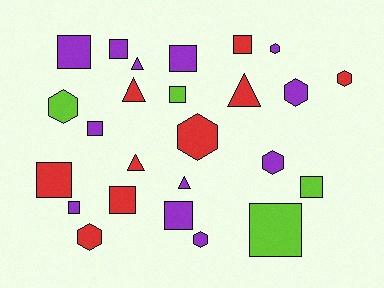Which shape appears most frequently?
Square, with 12 objects.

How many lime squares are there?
There are 3 lime squares.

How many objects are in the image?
There are 25 objects.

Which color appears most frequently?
Purple, with 12 objects.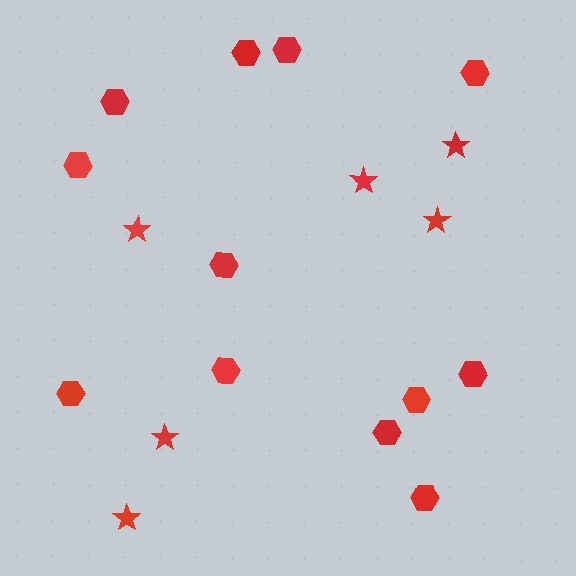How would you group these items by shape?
There are 2 groups: one group of stars (6) and one group of hexagons (12).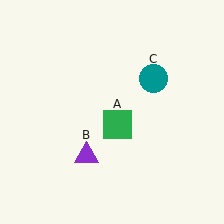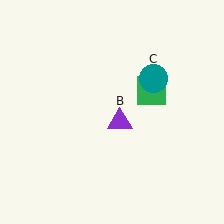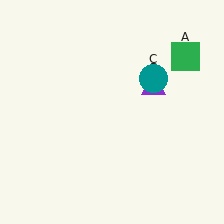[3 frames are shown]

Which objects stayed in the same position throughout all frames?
Teal circle (object C) remained stationary.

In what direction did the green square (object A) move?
The green square (object A) moved up and to the right.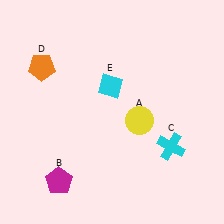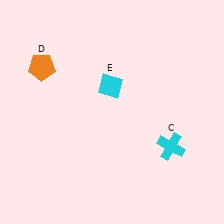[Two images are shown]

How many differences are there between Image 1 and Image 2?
There are 2 differences between the two images.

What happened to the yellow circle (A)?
The yellow circle (A) was removed in Image 2. It was in the bottom-right area of Image 1.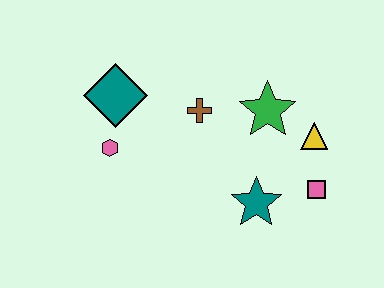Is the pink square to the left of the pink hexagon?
No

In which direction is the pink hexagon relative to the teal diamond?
The pink hexagon is below the teal diamond.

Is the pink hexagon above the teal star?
Yes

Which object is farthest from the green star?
The pink hexagon is farthest from the green star.